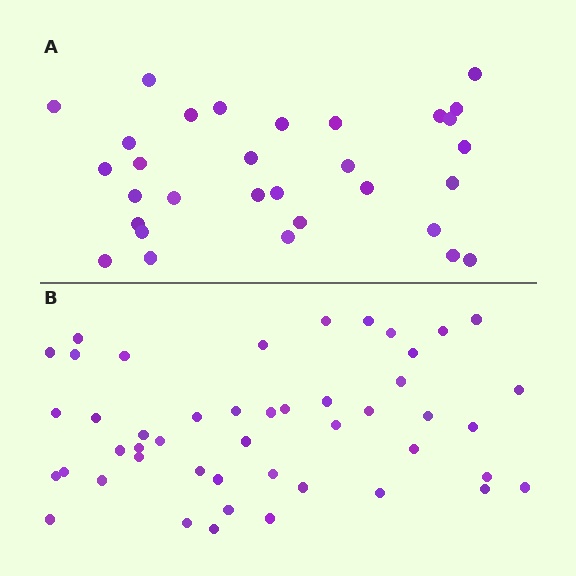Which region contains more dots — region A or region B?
Region B (the bottom region) has more dots.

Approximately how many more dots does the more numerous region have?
Region B has approximately 15 more dots than region A.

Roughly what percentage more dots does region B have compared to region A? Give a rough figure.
About 50% more.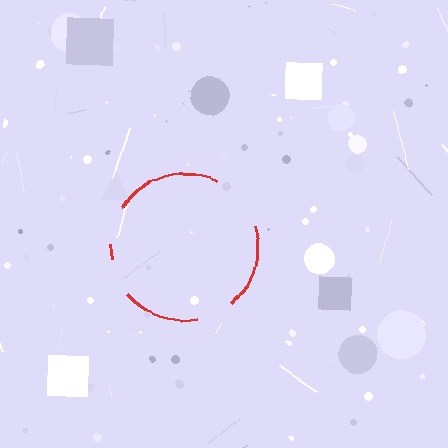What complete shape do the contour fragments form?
The contour fragments form a circle.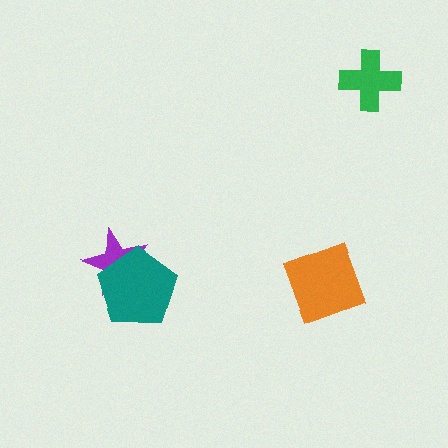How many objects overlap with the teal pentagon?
1 object overlaps with the teal pentagon.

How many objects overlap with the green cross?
0 objects overlap with the green cross.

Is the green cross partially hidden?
No, no other shape covers it.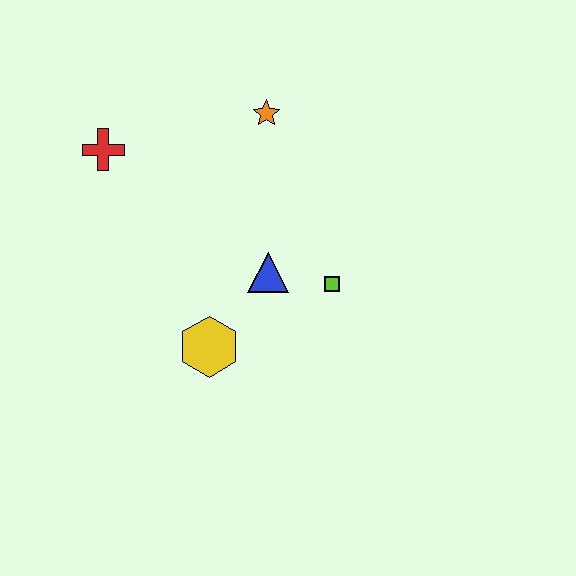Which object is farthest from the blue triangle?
The red cross is farthest from the blue triangle.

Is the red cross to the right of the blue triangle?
No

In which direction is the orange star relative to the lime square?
The orange star is above the lime square.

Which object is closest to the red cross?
The orange star is closest to the red cross.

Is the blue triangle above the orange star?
No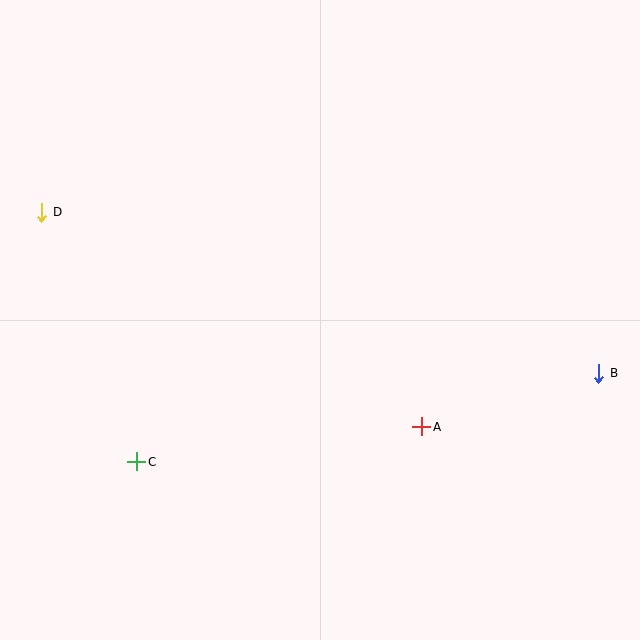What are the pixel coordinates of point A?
Point A is at (422, 427).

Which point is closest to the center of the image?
Point A at (422, 427) is closest to the center.